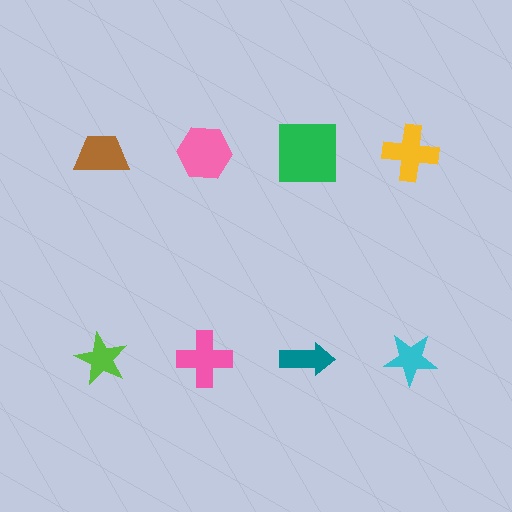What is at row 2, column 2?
A pink cross.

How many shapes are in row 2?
4 shapes.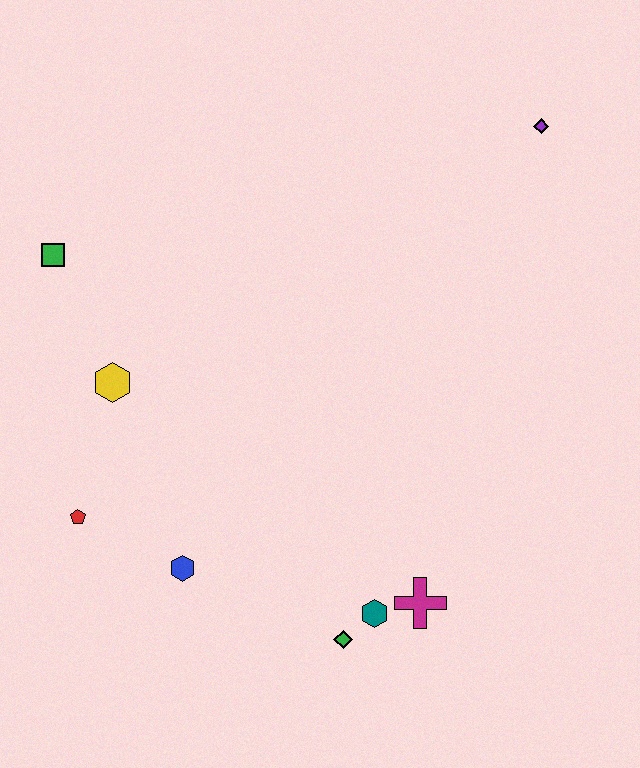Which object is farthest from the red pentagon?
The purple diamond is farthest from the red pentagon.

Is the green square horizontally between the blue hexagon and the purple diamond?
No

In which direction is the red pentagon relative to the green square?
The red pentagon is below the green square.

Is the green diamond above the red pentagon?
No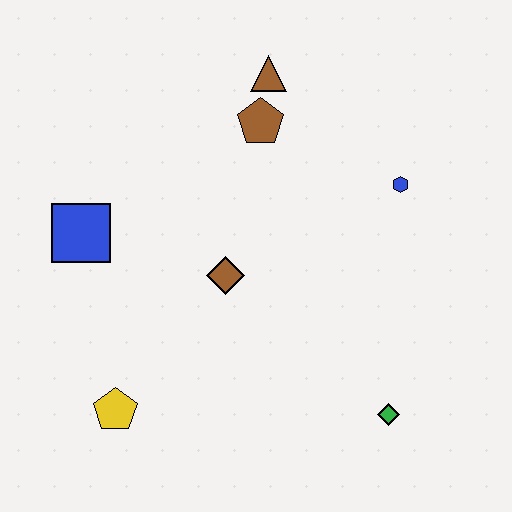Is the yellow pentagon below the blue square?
Yes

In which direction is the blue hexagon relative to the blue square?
The blue hexagon is to the right of the blue square.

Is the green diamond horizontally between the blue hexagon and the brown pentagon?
Yes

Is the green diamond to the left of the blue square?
No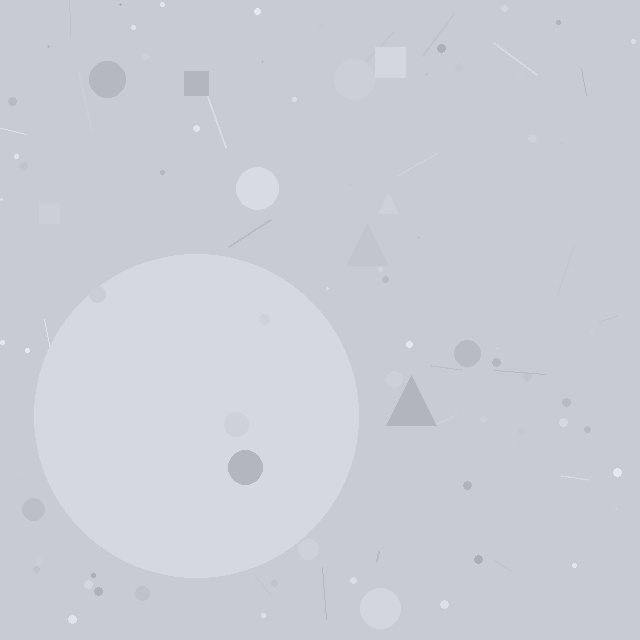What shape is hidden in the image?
A circle is hidden in the image.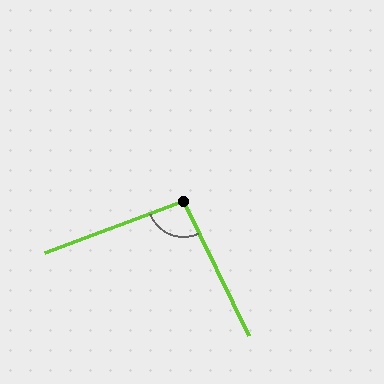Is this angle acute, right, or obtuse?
It is obtuse.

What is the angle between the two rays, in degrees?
Approximately 95 degrees.